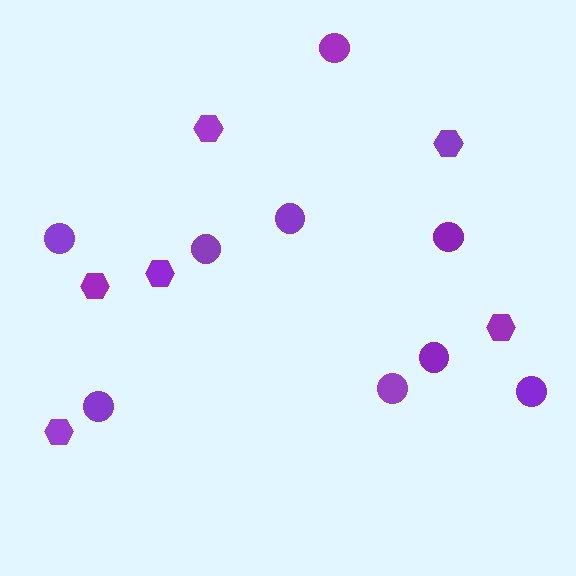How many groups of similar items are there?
There are 2 groups: one group of circles (9) and one group of hexagons (6).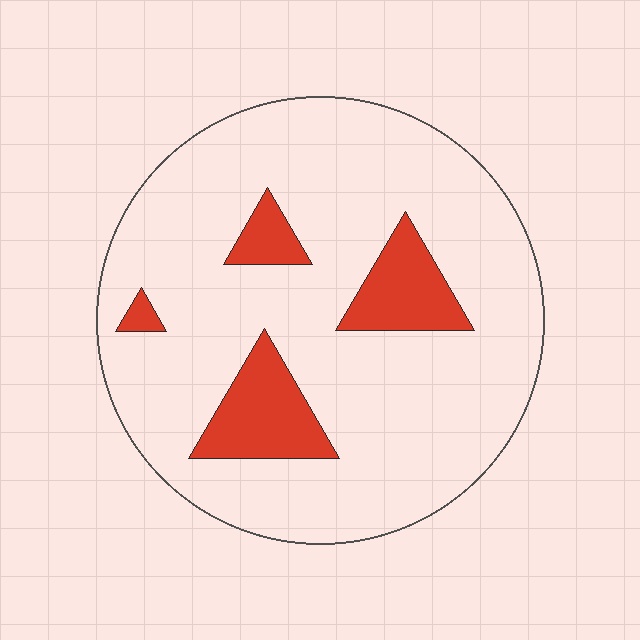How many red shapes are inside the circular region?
4.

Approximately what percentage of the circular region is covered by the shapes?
Approximately 15%.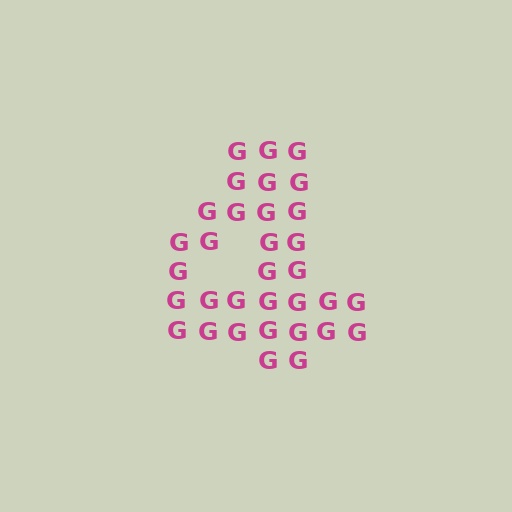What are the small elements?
The small elements are letter G's.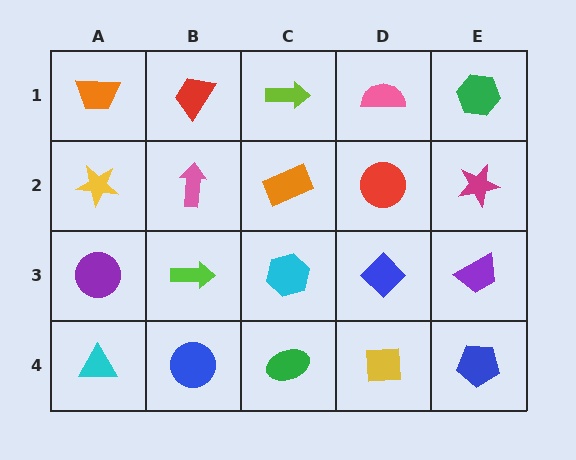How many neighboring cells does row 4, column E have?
2.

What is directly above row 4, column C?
A cyan hexagon.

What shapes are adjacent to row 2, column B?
A red trapezoid (row 1, column B), a lime arrow (row 3, column B), a yellow star (row 2, column A), an orange rectangle (row 2, column C).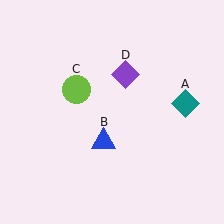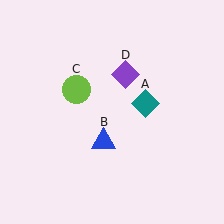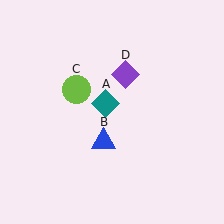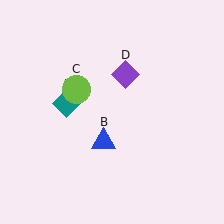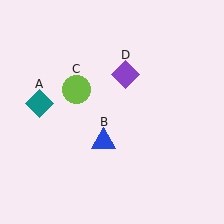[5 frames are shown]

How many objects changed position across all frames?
1 object changed position: teal diamond (object A).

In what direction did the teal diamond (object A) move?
The teal diamond (object A) moved left.